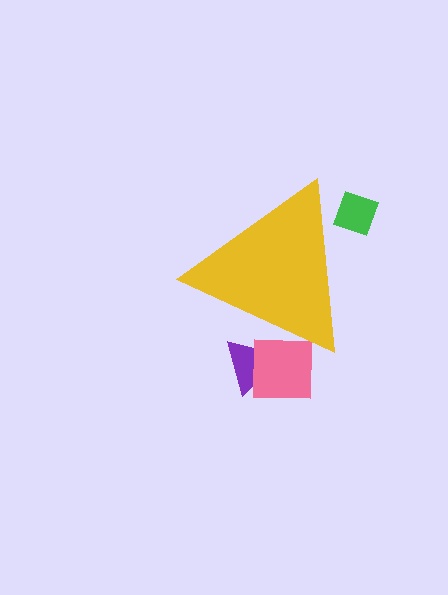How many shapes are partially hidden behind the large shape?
3 shapes are partially hidden.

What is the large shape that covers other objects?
A yellow triangle.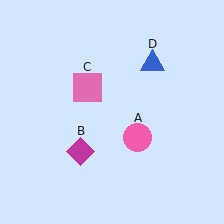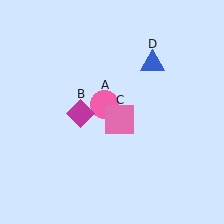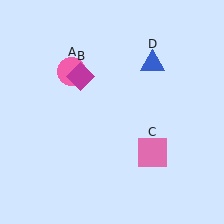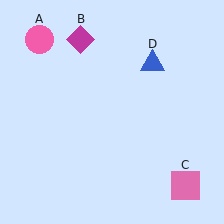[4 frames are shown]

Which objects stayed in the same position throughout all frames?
Blue triangle (object D) remained stationary.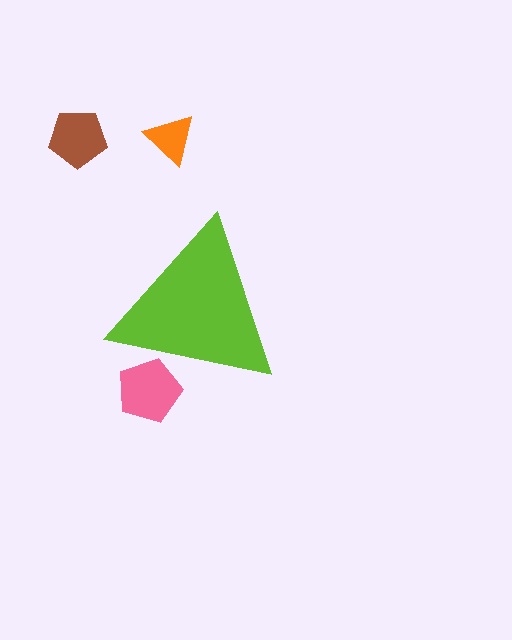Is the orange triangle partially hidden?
No, the orange triangle is fully visible.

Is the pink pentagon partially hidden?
Yes, the pink pentagon is partially hidden behind the lime triangle.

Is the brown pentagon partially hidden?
No, the brown pentagon is fully visible.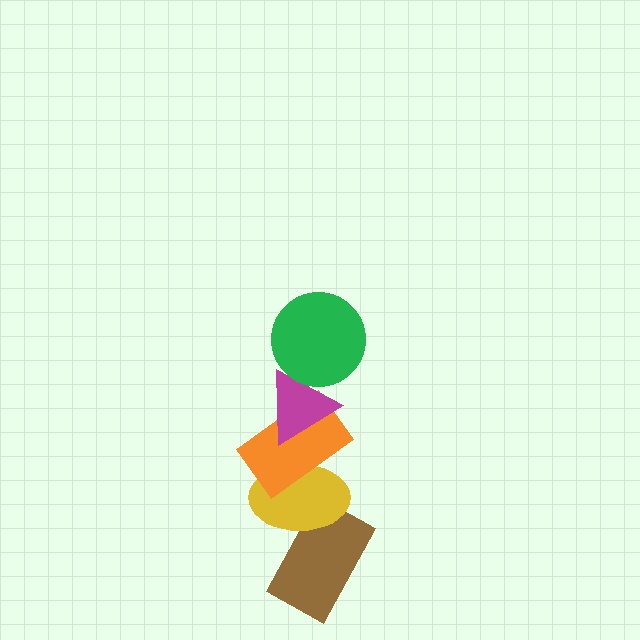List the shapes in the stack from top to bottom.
From top to bottom: the green circle, the magenta triangle, the orange rectangle, the yellow ellipse, the brown rectangle.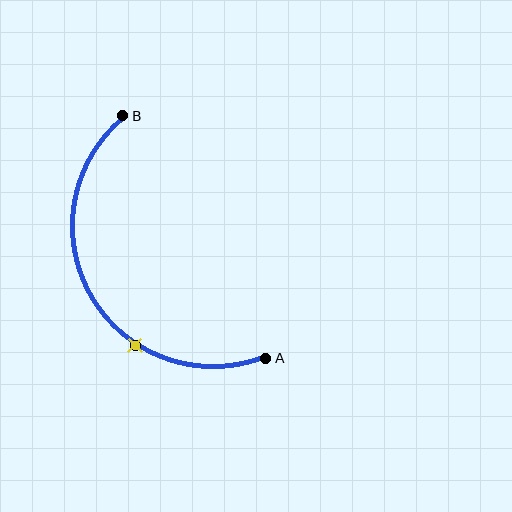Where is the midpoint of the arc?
The arc midpoint is the point on the curve farthest from the straight line joining A and B. It sits to the left of that line.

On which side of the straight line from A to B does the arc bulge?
The arc bulges to the left of the straight line connecting A and B.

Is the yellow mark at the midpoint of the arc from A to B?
No. The yellow mark lies on the arc but is closer to endpoint A. The arc midpoint would be at the point on the curve equidistant along the arc from both A and B.